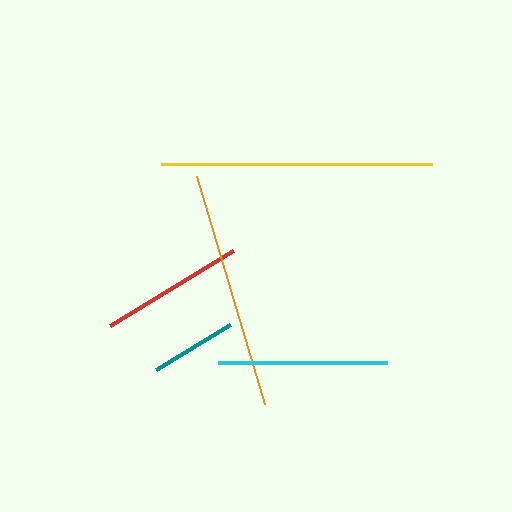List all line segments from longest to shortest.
From longest to shortest: yellow, orange, cyan, red, teal.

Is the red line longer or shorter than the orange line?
The orange line is longer than the red line.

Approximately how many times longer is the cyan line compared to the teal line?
The cyan line is approximately 1.9 times the length of the teal line.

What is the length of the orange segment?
The orange segment is approximately 238 pixels long.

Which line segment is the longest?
The yellow line is the longest at approximately 271 pixels.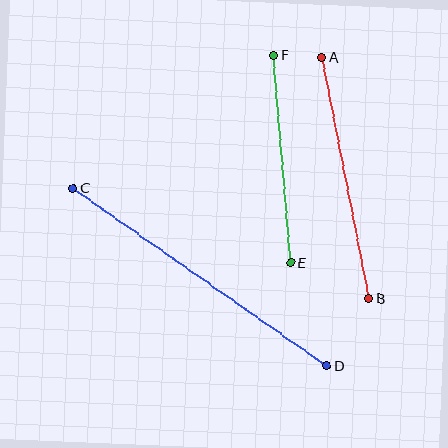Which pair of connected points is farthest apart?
Points C and D are farthest apart.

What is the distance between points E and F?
The distance is approximately 208 pixels.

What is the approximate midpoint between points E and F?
The midpoint is at approximately (282, 159) pixels.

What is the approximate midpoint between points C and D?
The midpoint is at approximately (200, 277) pixels.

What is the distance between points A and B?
The distance is approximately 245 pixels.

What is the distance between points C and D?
The distance is approximately 310 pixels.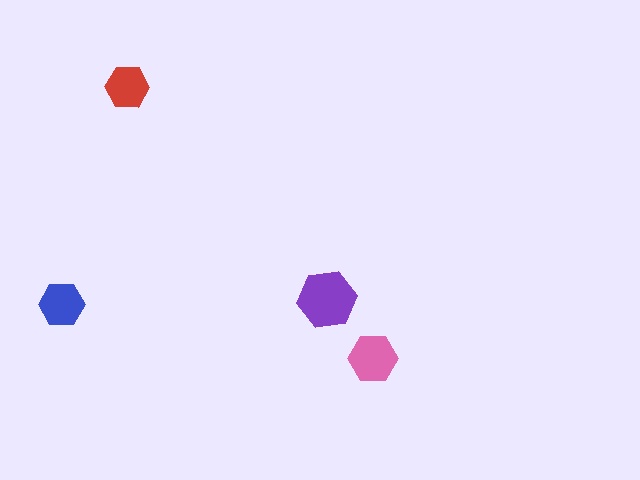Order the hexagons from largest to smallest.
the purple one, the pink one, the blue one, the red one.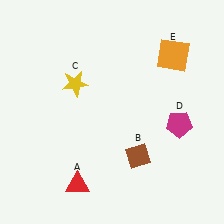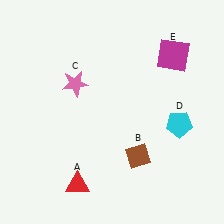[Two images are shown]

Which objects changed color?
C changed from yellow to pink. D changed from magenta to cyan. E changed from orange to magenta.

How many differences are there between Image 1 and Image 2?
There are 3 differences between the two images.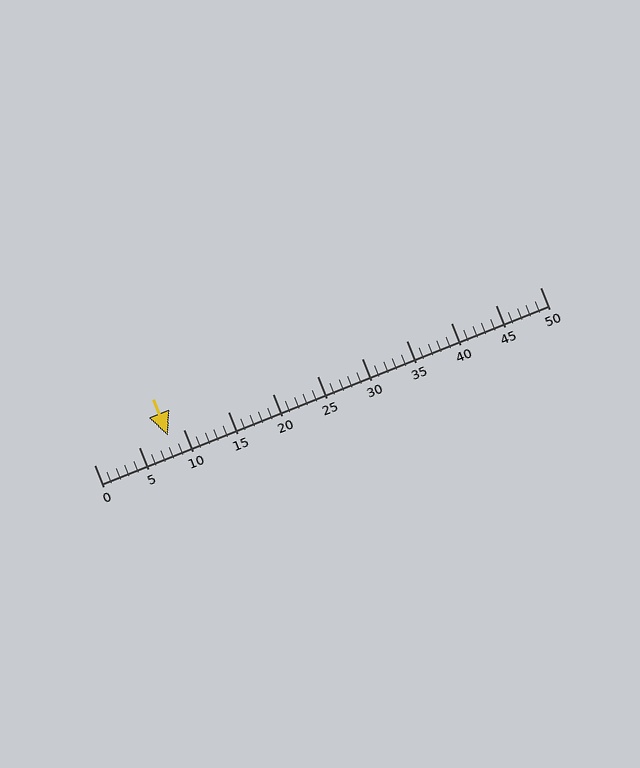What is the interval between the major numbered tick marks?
The major tick marks are spaced 5 units apart.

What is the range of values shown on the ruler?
The ruler shows values from 0 to 50.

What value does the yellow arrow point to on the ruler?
The yellow arrow points to approximately 8.